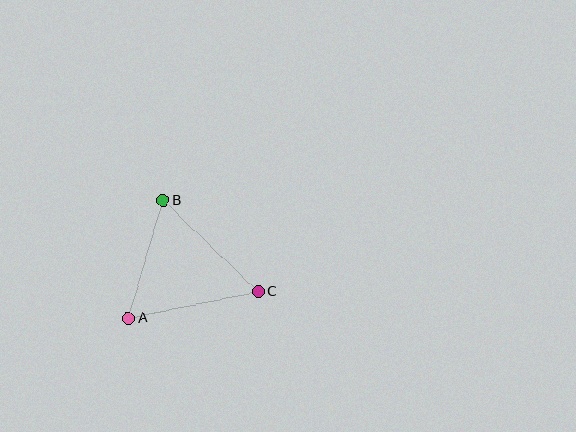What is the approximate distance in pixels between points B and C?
The distance between B and C is approximately 131 pixels.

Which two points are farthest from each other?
Points A and C are farthest from each other.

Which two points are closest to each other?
Points A and B are closest to each other.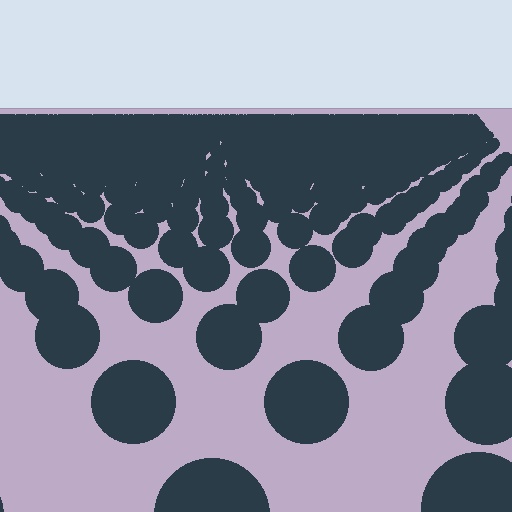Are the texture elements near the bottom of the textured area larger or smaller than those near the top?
Larger. Near the bottom, elements are closer to the viewer and appear at a bigger on-screen size.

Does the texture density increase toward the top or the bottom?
Density increases toward the top.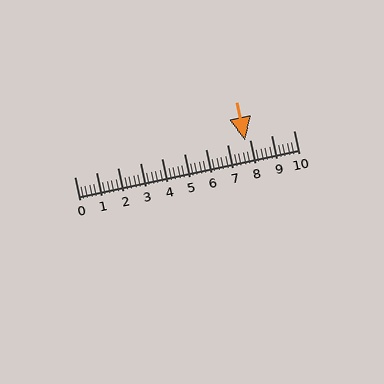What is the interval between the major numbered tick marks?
The major tick marks are spaced 1 units apart.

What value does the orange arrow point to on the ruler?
The orange arrow points to approximately 7.8.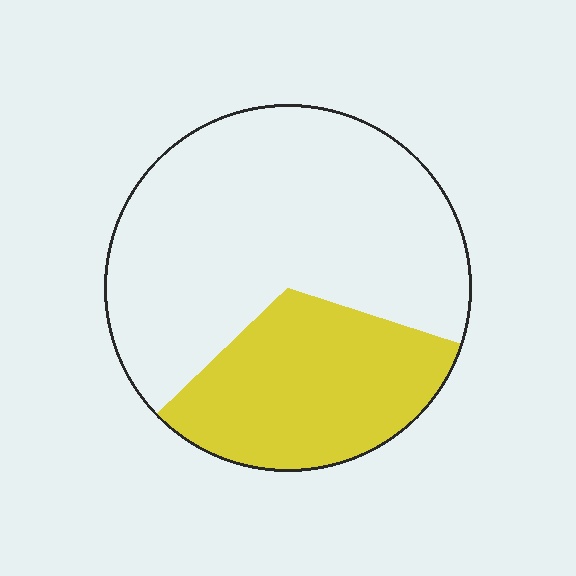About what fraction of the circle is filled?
About one third (1/3).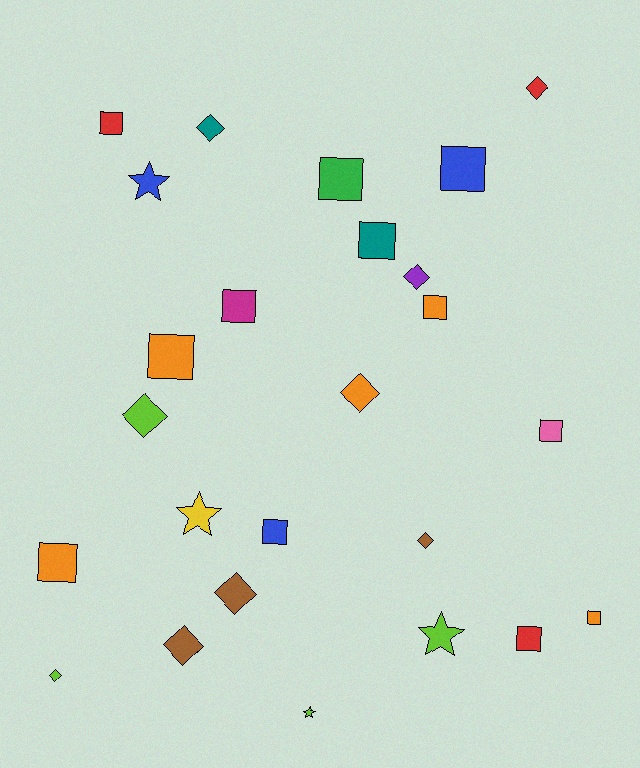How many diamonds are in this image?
There are 9 diamonds.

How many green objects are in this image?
There is 1 green object.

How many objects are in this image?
There are 25 objects.